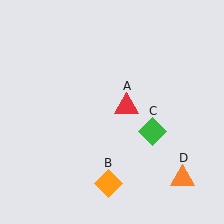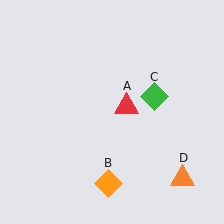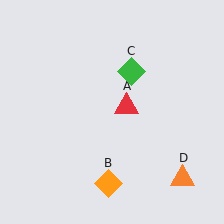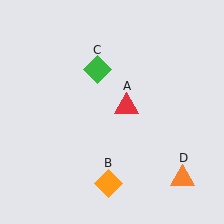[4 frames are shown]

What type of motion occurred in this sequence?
The green diamond (object C) rotated counterclockwise around the center of the scene.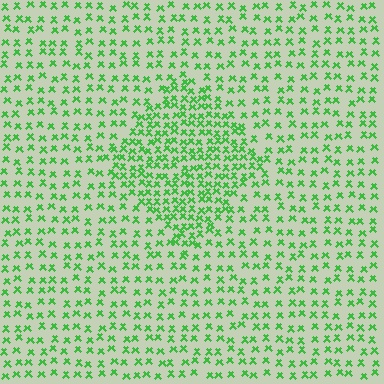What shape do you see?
I see a diamond.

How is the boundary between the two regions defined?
The boundary is defined by a change in element density (approximately 1.9x ratio). All elements are the same color, size, and shape.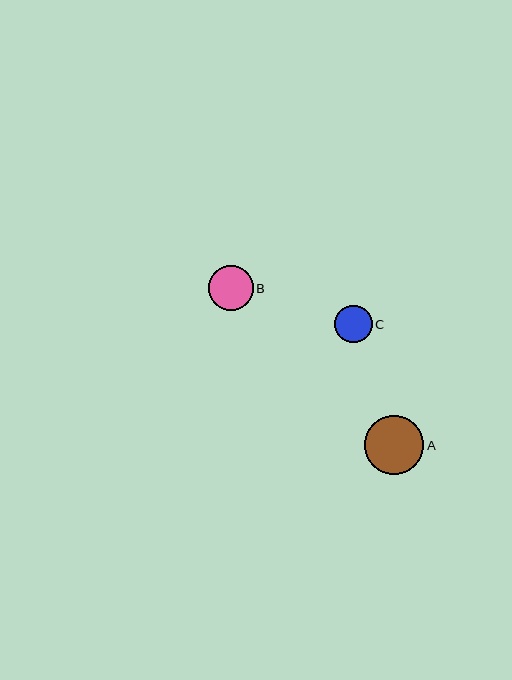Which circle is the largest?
Circle A is the largest with a size of approximately 59 pixels.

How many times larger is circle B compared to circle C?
Circle B is approximately 1.2 times the size of circle C.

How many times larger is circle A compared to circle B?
Circle A is approximately 1.3 times the size of circle B.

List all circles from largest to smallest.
From largest to smallest: A, B, C.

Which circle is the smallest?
Circle C is the smallest with a size of approximately 37 pixels.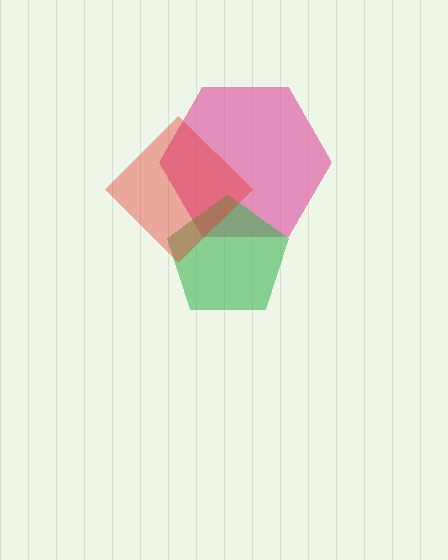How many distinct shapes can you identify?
There are 3 distinct shapes: a pink hexagon, a green pentagon, a red diamond.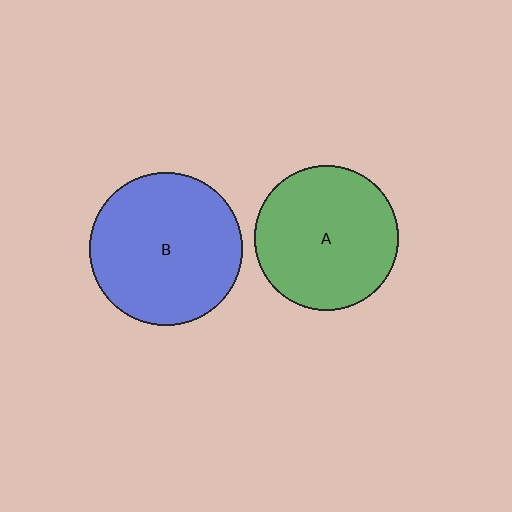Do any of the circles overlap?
No, none of the circles overlap.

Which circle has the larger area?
Circle B (blue).